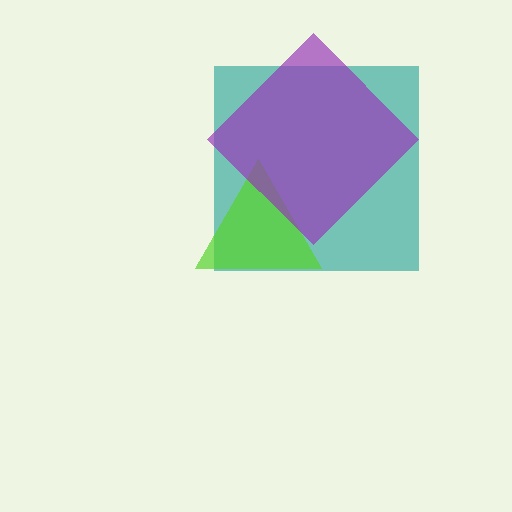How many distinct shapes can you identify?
There are 3 distinct shapes: a teal square, a lime triangle, a purple diamond.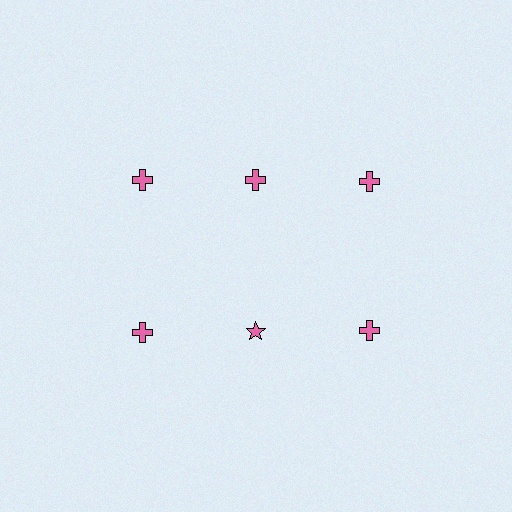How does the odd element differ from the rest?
It has a different shape: star instead of cross.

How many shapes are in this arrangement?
There are 6 shapes arranged in a grid pattern.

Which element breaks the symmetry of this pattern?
The pink star in the second row, second from left column breaks the symmetry. All other shapes are pink crosses.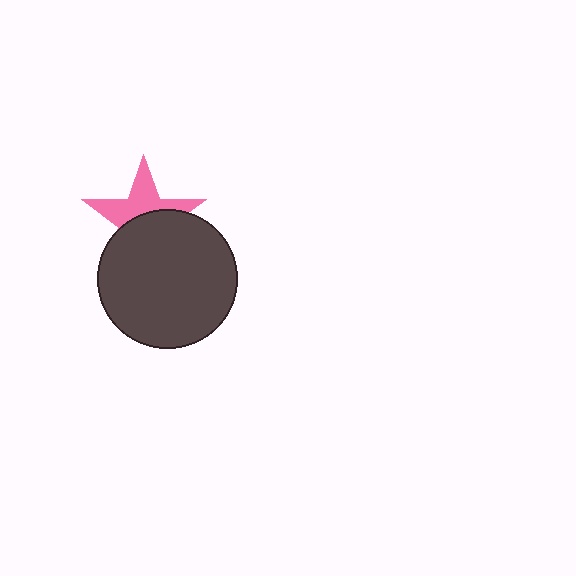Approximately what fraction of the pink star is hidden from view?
Roughly 53% of the pink star is hidden behind the dark gray circle.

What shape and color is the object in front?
The object in front is a dark gray circle.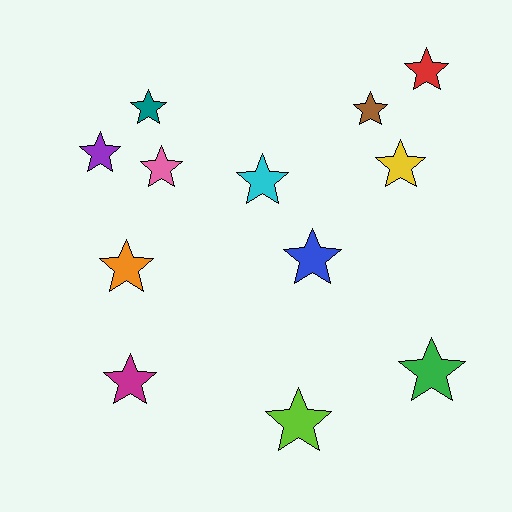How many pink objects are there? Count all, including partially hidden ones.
There is 1 pink object.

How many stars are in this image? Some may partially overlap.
There are 12 stars.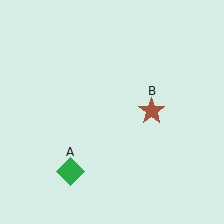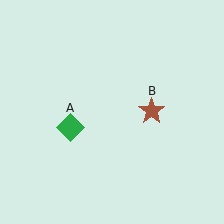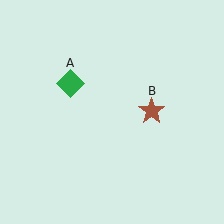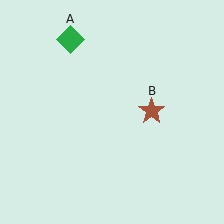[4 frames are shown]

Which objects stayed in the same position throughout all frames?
Brown star (object B) remained stationary.